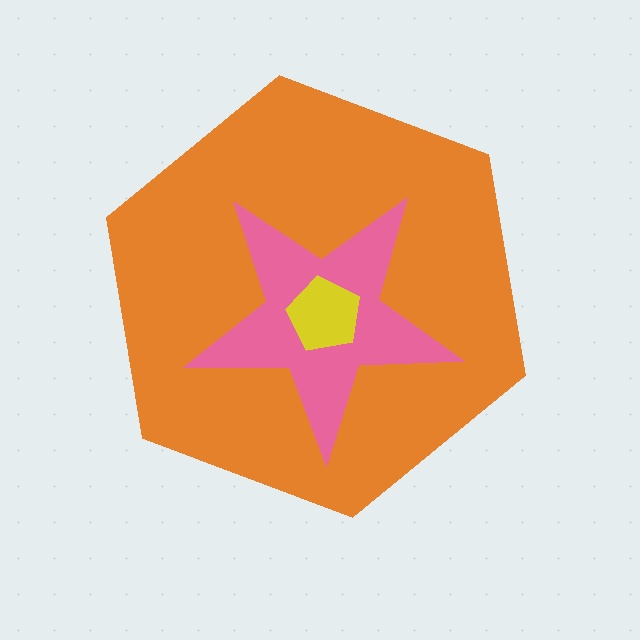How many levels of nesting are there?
3.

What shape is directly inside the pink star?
The yellow pentagon.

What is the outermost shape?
The orange hexagon.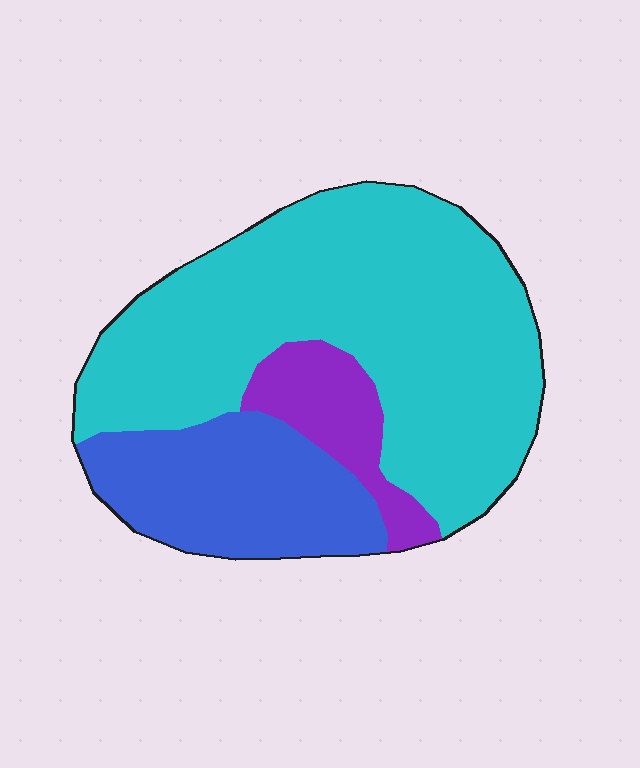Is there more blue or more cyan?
Cyan.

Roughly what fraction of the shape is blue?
Blue takes up less than a quarter of the shape.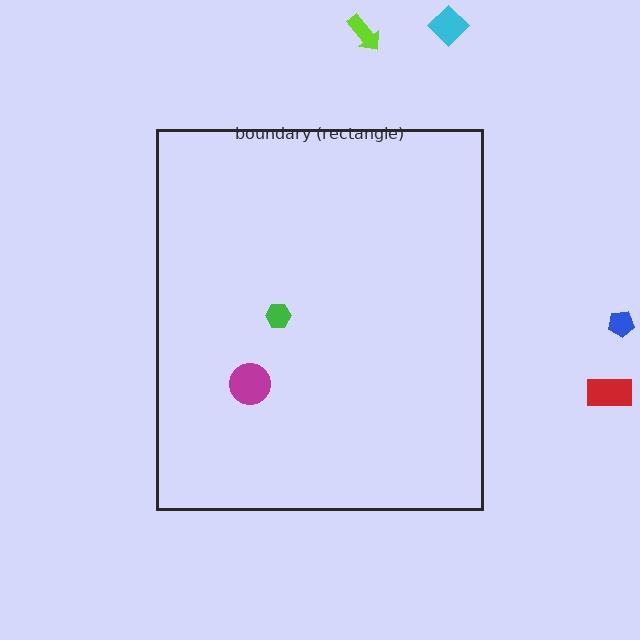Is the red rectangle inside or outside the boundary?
Outside.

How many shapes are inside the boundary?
2 inside, 4 outside.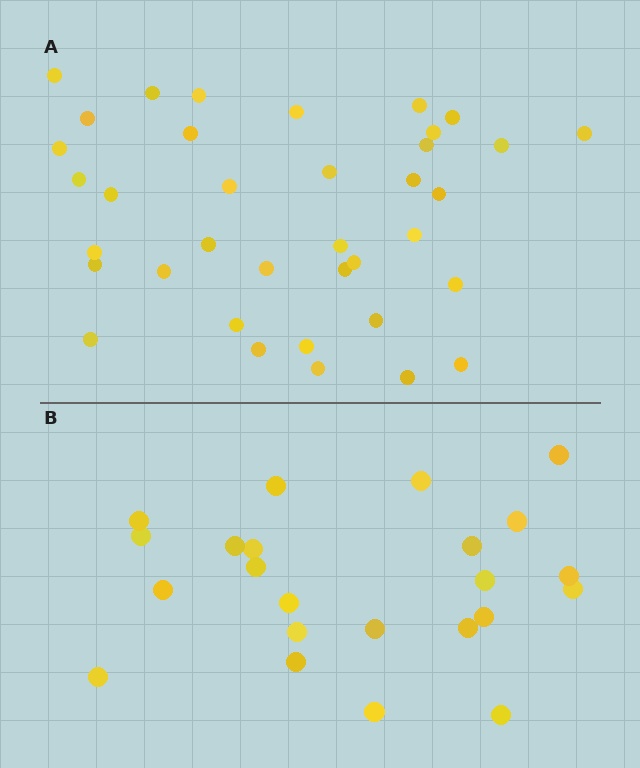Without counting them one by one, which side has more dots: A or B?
Region A (the top region) has more dots.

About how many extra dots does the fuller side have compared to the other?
Region A has approximately 15 more dots than region B.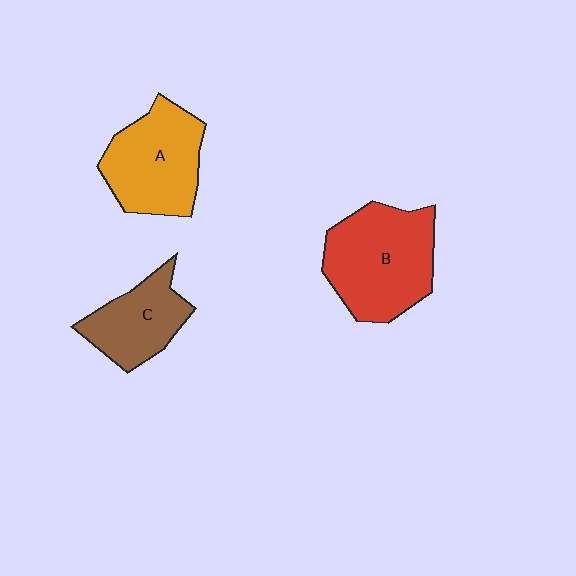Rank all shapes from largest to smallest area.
From largest to smallest: B (red), A (orange), C (brown).